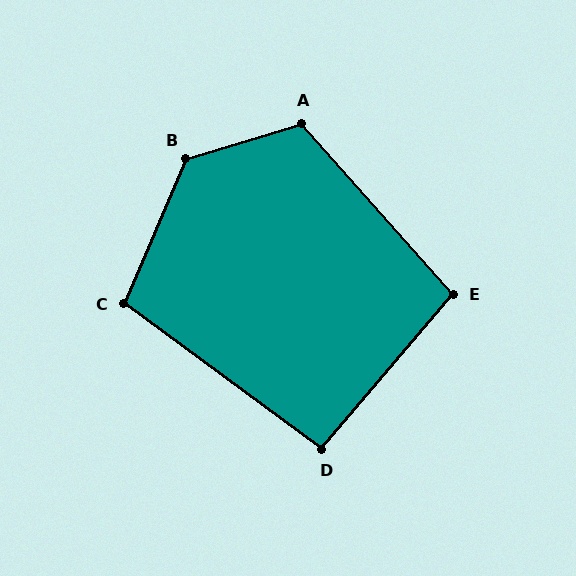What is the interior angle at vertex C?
Approximately 103 degrees (obtuse).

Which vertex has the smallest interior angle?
D, at approximately 94 degrees.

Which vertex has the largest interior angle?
B, at approximately 130 degrees.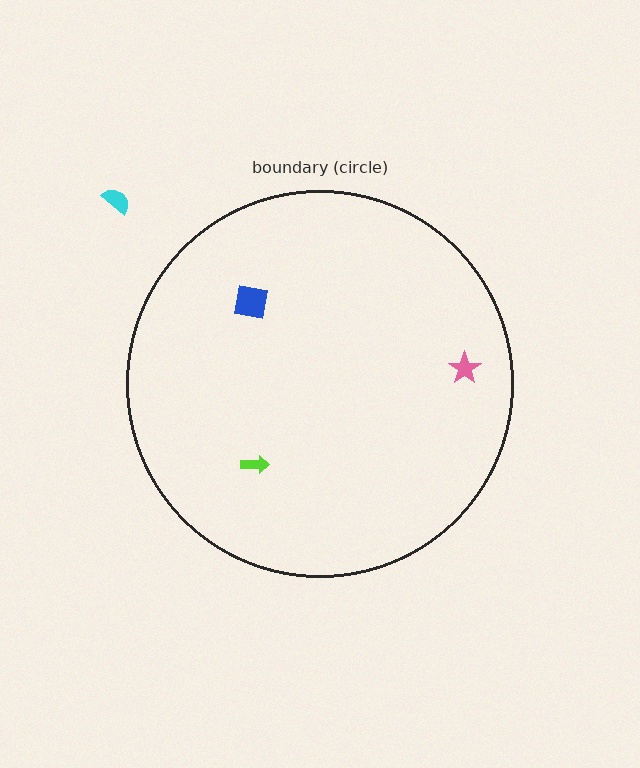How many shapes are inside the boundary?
3 inside, 1 outside.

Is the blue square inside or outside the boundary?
Inside.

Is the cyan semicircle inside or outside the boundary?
Outside.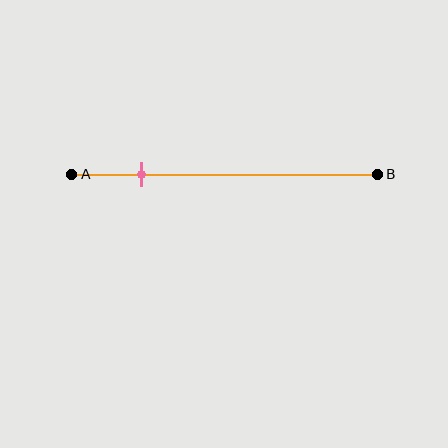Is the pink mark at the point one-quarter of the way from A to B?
Yes, the mark is approximately at the one-quarter point.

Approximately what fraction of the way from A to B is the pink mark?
The pink mark is approximately 25% of the way from A to B.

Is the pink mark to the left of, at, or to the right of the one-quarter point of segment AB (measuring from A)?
The pink mark is approximately at the one-quarter point of segment AB.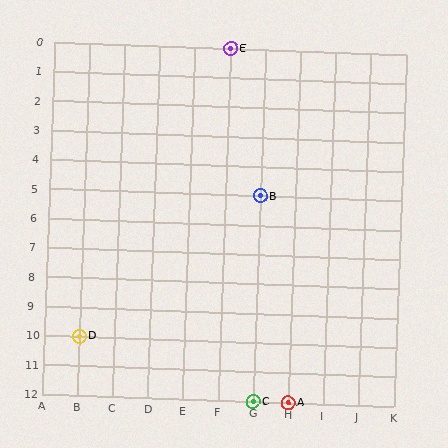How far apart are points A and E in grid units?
Points A and E are 2 columns and 12 rows apart (about 12.2 grid units diagonally).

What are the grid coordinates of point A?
Point A is at grid coordinates (H, 12).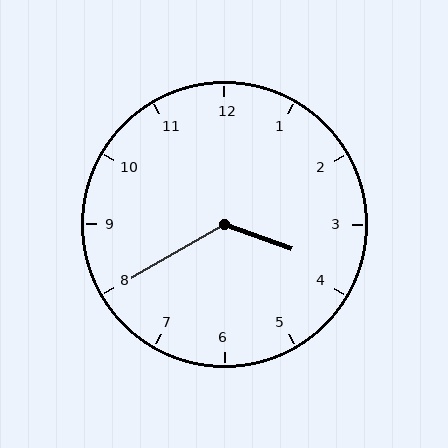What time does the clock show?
3:40.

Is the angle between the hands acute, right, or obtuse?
It is obtuse.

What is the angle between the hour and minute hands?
Approximately 130 degrees.